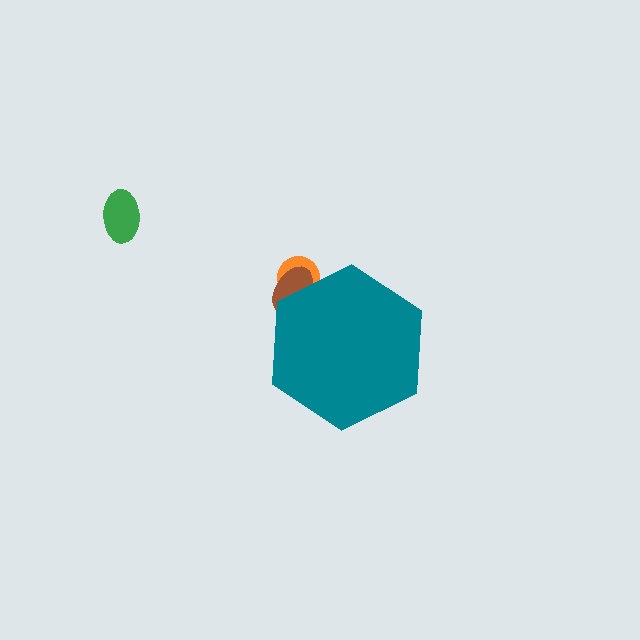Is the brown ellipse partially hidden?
Yes, the brown ellipse is partially hidden behind the teal hexagon.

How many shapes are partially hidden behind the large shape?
2 shapes are partially hidden.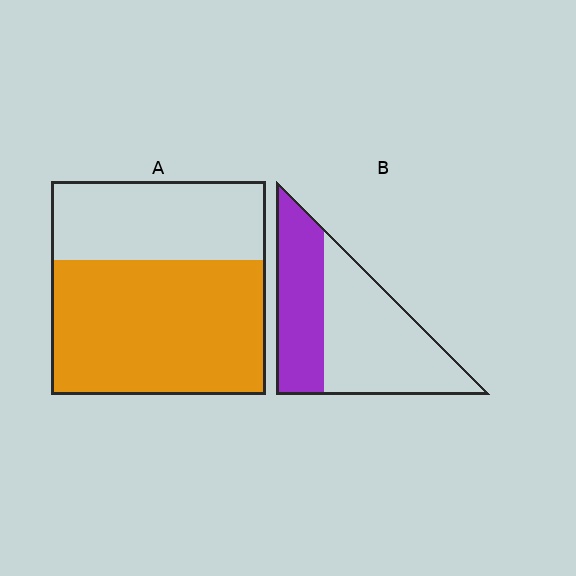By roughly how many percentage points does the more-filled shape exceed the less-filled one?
By roughly 25 percentage points (A over B).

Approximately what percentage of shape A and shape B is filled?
A is approximately 65% and B is approximately 40%.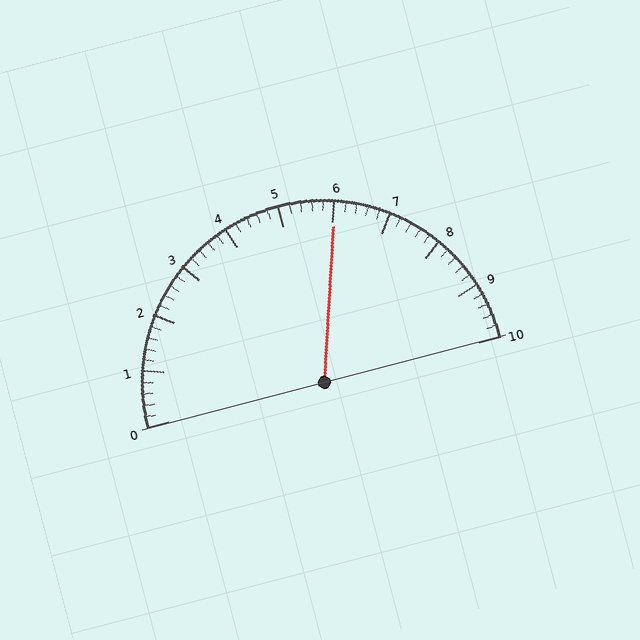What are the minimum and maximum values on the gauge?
The gauge ranges from 0 to 10.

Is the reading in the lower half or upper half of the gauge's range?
The reading is in the upper half of the range (0 to 10).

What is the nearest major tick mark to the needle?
The nearest major tick mark is 6.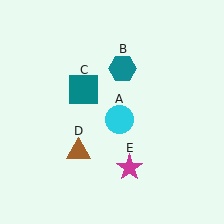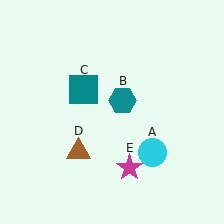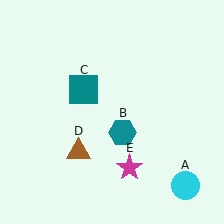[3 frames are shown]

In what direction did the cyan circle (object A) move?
The cyan circle (object A) moved down and to the right.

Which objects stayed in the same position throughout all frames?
Teal square (object C) and brown triangle (object D) and magenta star (object E) remained stationary.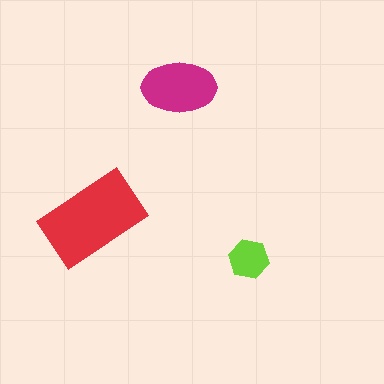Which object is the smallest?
The lime hexagon.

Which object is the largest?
The red rectangle.